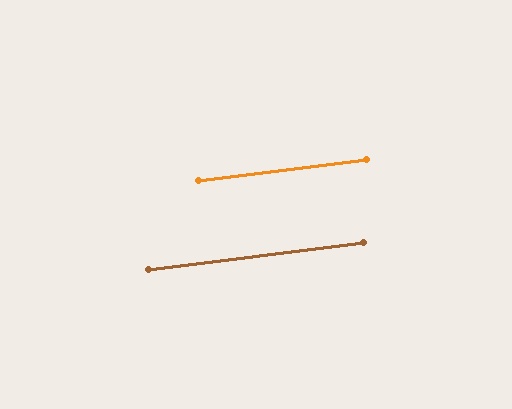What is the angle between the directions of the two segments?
Approximately 0 degrees.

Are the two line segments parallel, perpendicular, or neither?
Parallel — their directions differ by only 0.1°.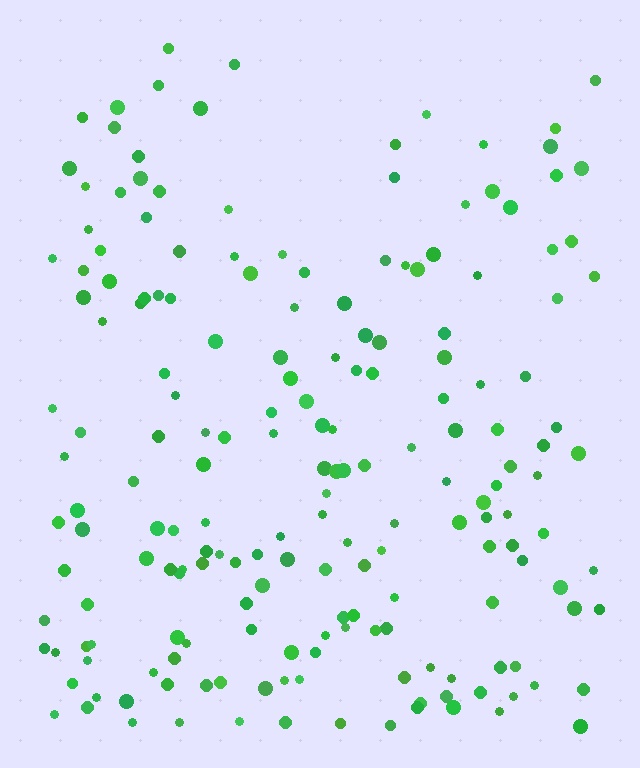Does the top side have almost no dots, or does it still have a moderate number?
Still a moderate number, just noticeably fewer than the bottom.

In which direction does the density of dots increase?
From top to bottom, with the bottom side densest.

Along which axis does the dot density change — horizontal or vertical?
Vertical.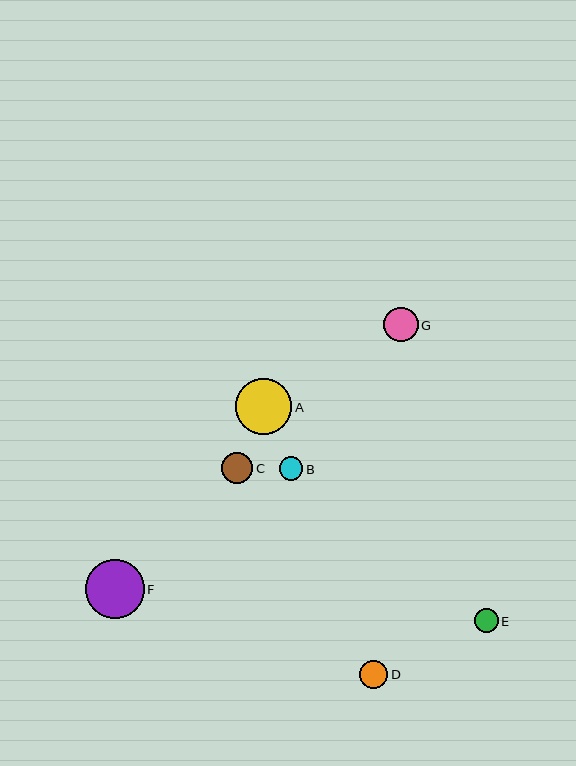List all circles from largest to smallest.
From largest to smallest: F, A, G, C, D, E, B.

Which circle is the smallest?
Circle B is the smallest with a size of approximately 23 pixels.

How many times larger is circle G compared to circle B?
Circle G is approximately 1.5 times the size of circle B.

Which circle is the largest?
Circle F is the largest with a size of approximately 59 pixels.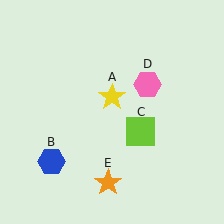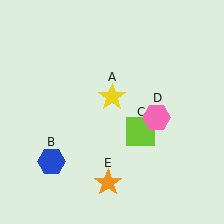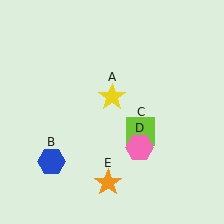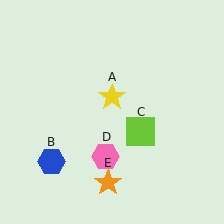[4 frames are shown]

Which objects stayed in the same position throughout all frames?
Yellow star (object A) and blue hexagon (object B) and lime square (object C) and orange star (object E) remained stationary.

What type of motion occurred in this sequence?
The pink hexagon (object D) rotated clockwise around the center of the scene.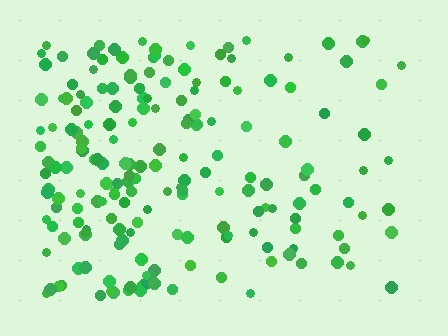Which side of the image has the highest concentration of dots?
The left.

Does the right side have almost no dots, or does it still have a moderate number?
Still a moderate number, just noticeably fewer than the left.